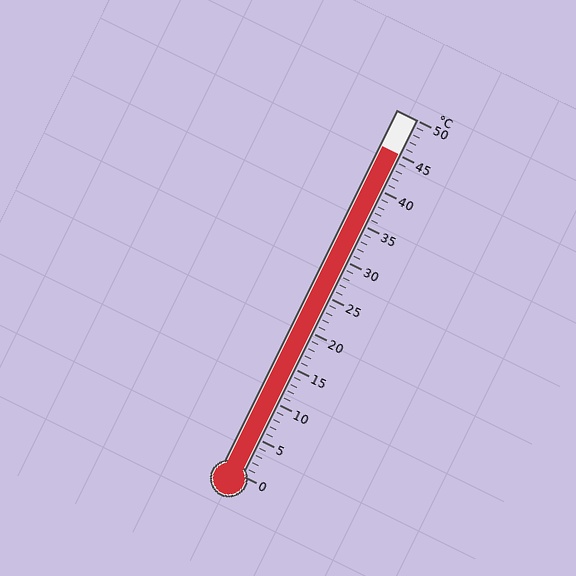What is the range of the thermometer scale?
The thermometer scale ranges from 0°C to 50°C.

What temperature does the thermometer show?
The thermometer shows approximately 45°C.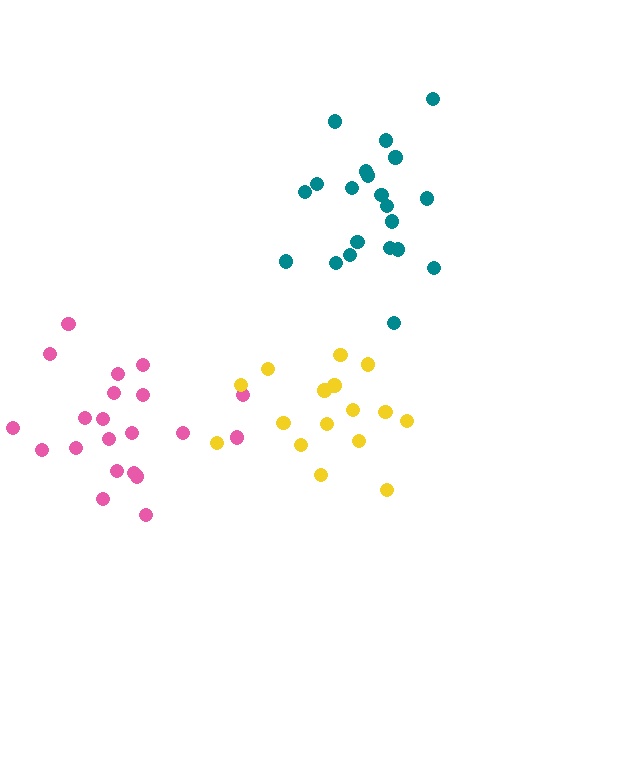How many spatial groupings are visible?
There are 3 spatial groupings.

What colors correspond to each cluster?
The clusters are colored: pink, teal, yellow.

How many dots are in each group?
Group 1: 21 dots, Group 2: 21 dots, Group 3: 16 dots (58 total).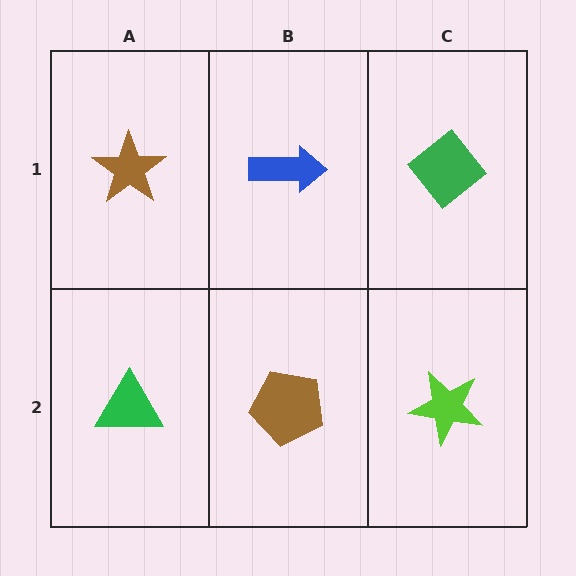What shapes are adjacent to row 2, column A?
A brown star (row 1, column A), a brown pentagon (row 2, column B).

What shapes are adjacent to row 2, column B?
A blue arrow (row 1, column B), a green triangle (row 2, column A), a lime star (row 2, column C).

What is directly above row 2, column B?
A blue arrow.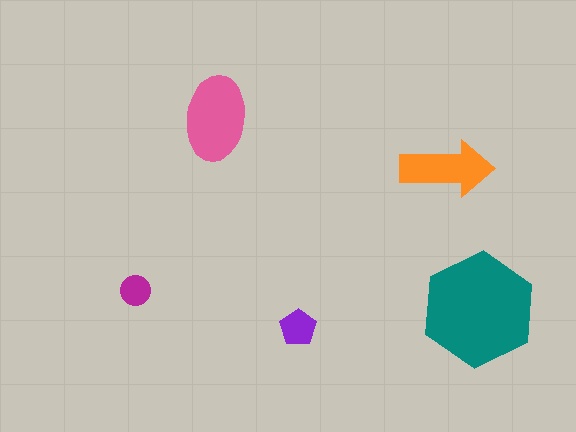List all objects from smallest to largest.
The magenta circle, the purple pentagon, the orange arrow, the pink ellipse, the teal hexagon.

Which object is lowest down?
The purple pentagon is bottommost.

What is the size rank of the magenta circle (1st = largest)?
5th.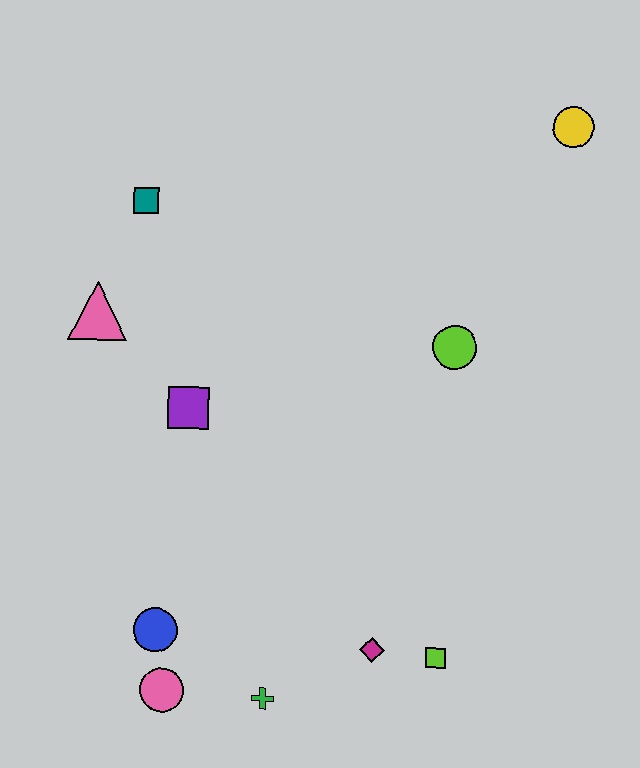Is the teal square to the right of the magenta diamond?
No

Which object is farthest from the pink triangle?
The yellow circle is farthest from the pink triangle.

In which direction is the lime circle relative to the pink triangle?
The lime circle is to the right of the pink triangle.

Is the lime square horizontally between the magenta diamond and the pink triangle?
No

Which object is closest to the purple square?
The pink triangle is closest to the purple square.